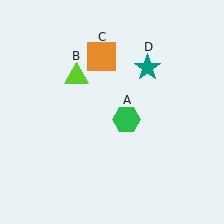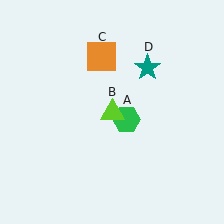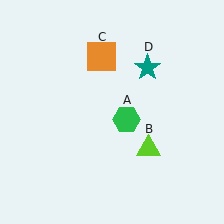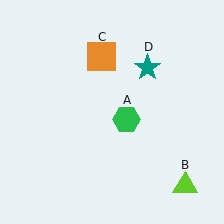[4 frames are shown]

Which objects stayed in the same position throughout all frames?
Green hexagon (object A) and orange square (object C) and teal star (object D) remained stationary.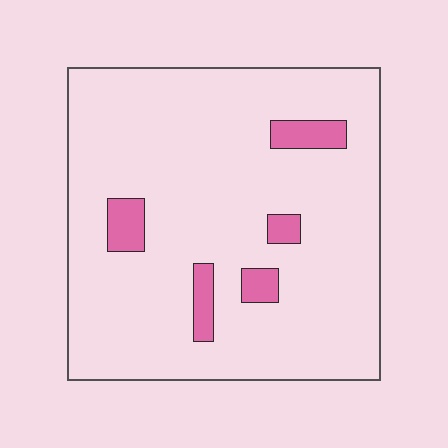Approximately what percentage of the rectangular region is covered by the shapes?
Approximately 10%.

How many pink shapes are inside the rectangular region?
5.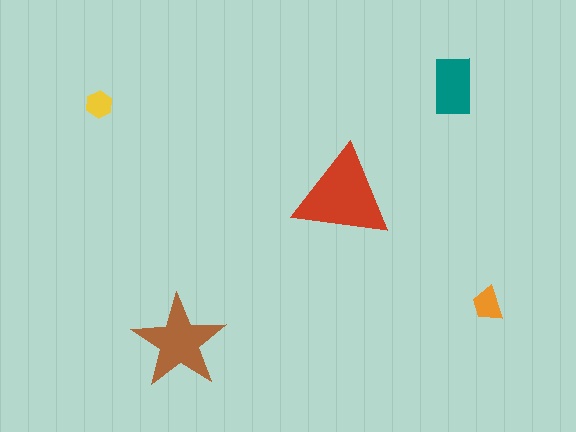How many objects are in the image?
There are 5 objects in the image.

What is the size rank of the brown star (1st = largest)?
2nd.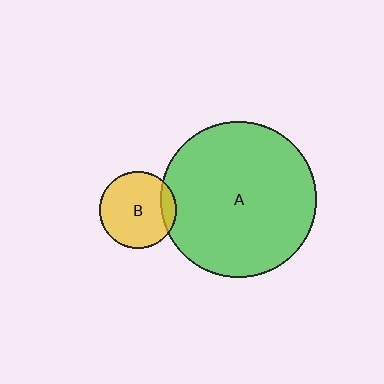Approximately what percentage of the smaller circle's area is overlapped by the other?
Approximately 10%.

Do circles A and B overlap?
Yes.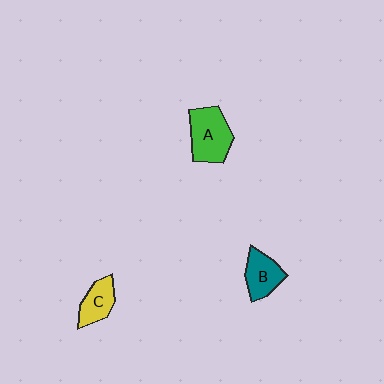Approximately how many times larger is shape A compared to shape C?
Approximately 1.6 times.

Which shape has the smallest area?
Shape C (yellow).